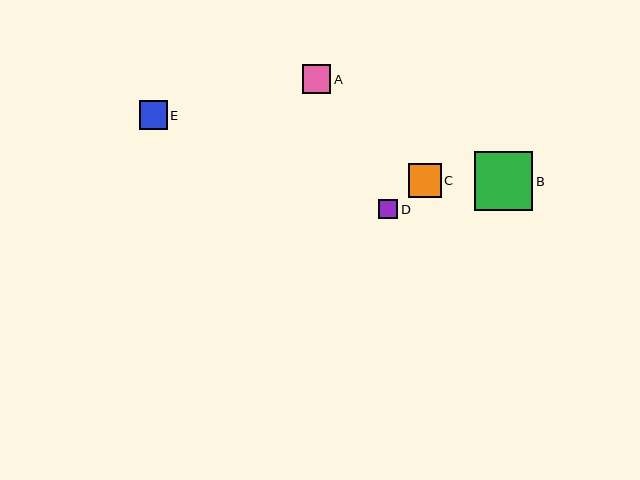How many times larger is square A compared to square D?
Square A is approximately 1.5 times the size of square D.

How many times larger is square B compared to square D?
Square B is approximately 3.0 times the size of square D.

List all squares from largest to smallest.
From largest to smallest: B, C, E, A, D.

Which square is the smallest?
Square D is the smallest with a size of approximately 19 pixels.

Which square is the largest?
Square B is the largest with a size of approximately 59 pixels.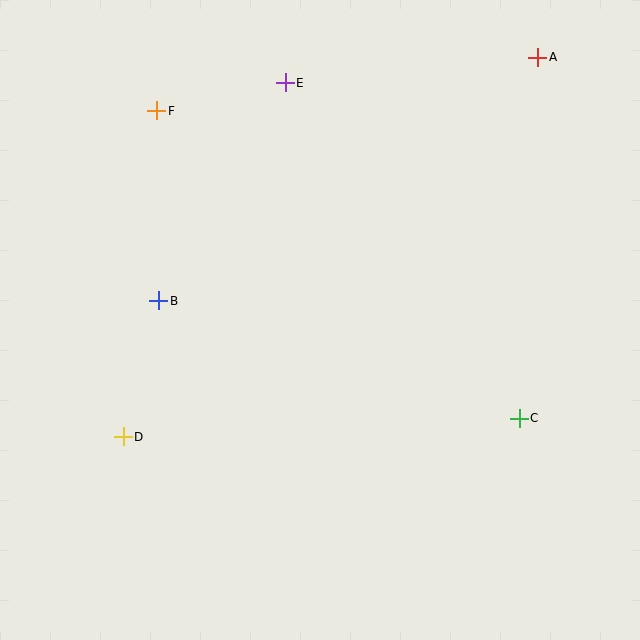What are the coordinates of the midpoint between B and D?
The midpoint between B and D is at (141, 369).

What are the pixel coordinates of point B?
Point B is at (159, 301).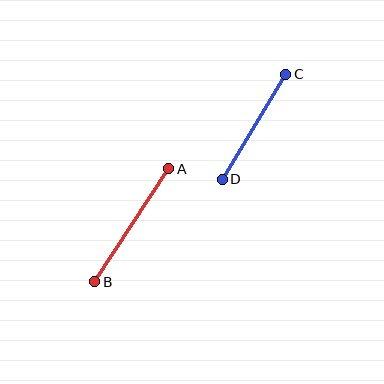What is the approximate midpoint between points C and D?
The midpoint is at approximately (254, 127) pixels.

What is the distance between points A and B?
The distance is approximately 135 pixels.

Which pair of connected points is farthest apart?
Points A and B are farthest apart.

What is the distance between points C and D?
The distance is approximately 123 pixels.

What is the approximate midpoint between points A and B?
The midpoint is at approximately (132, 225) pixels.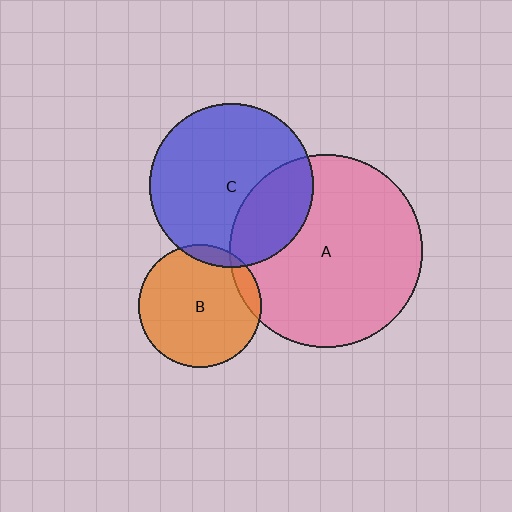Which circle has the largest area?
Circle A (pink).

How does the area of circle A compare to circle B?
Approximately 2.5 times.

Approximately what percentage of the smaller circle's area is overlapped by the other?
Approximately 10%.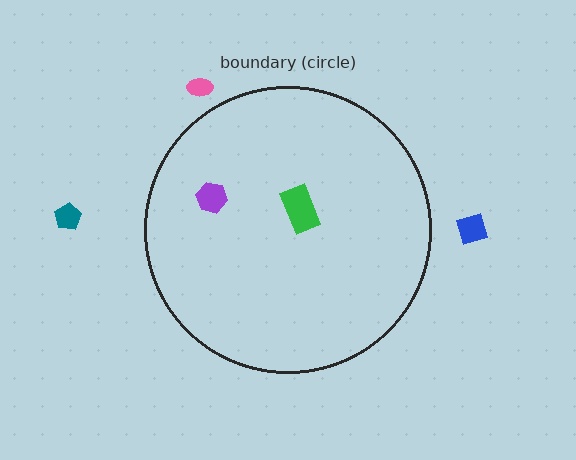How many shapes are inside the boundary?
2 inside, 3 outside.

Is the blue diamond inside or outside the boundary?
Outside.